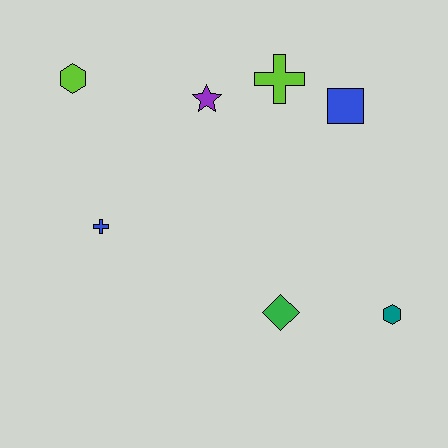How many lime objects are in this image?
There are 2 lime objects.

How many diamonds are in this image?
There is 1 diamond.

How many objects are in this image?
There are 7 objects.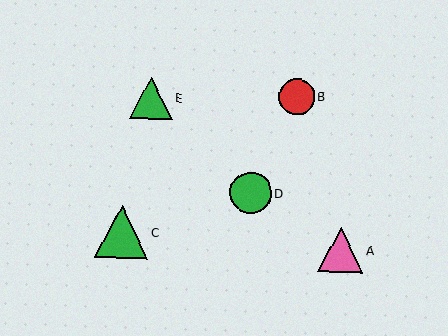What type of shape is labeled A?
Shape A is a pink triangle.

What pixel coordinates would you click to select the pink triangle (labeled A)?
Click at (341, 250) to select the pink triangle A.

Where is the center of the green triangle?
The center of the green triangle is at (122, 231).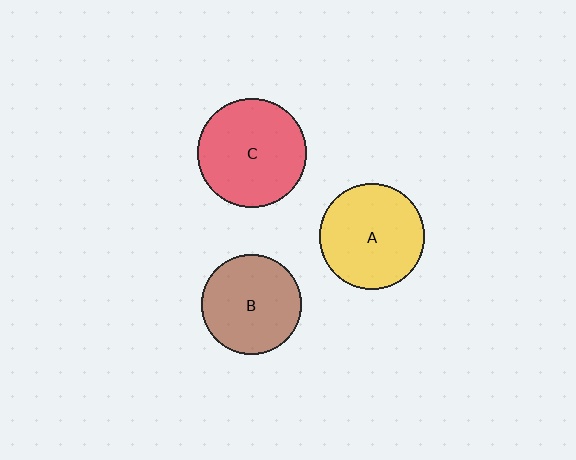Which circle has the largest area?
Circle C (red).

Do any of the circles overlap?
No, none of the circles overlap.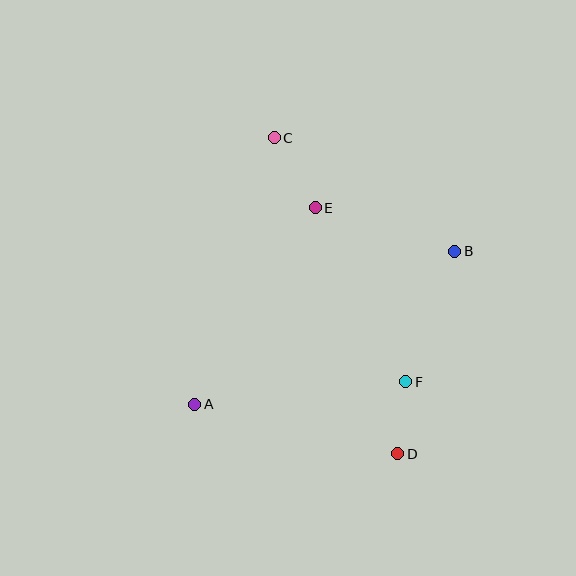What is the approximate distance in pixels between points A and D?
The distance between A and D is approximately 209 pixels.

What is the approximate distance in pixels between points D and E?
The distance between D and E is approximately 259 pixels.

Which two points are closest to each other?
Points D and F are closest to each other.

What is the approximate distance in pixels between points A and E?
The distance between A and E is approximately 230 pixels.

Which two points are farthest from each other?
Points C and D are farthest from each other.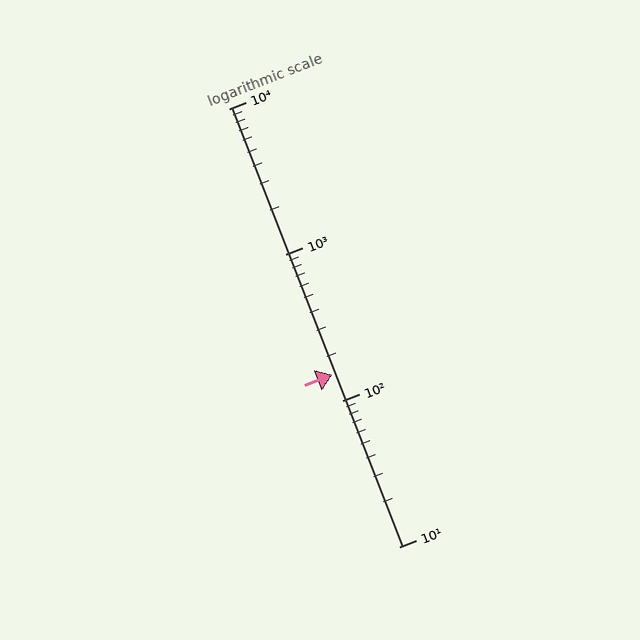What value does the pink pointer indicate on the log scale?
The pointer indicates approximately 150.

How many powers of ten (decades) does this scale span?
The scale spans 3 decades, from 10 to 10000.